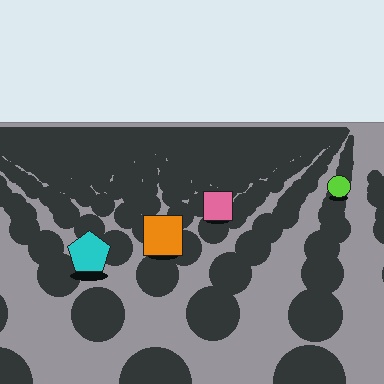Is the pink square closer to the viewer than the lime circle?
Yes. The pink square is closer — you can tell from the texture gradient: the ground texture is coarser near it.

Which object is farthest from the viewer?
The lime circle is farthest from the viewer. It appears smaller and the ground texture around it is denser.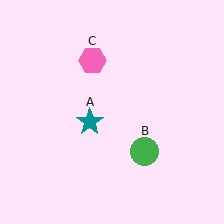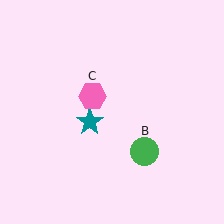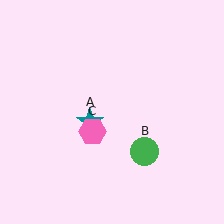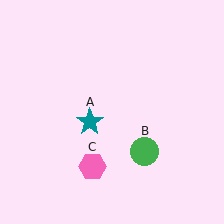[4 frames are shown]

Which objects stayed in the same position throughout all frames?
Teal star (object A) and green circle (object B) remained stationary.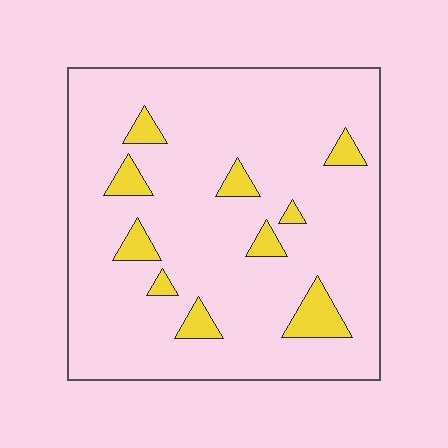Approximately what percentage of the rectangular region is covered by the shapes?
Approximately 10%.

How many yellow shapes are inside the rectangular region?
10.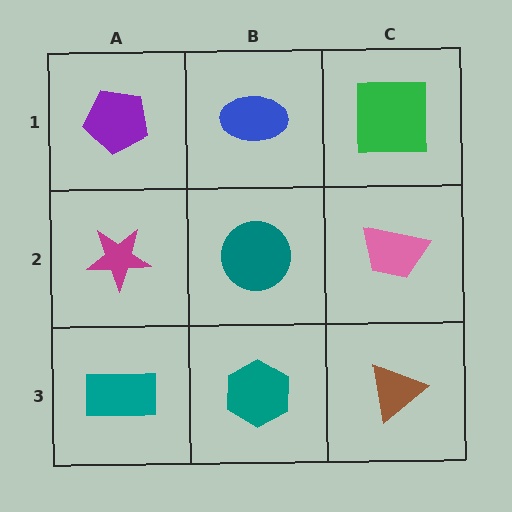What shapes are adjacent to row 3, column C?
A pink trapezoid (row 2, column C), a teal hexagon (row 3, column B).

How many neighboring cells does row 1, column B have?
3.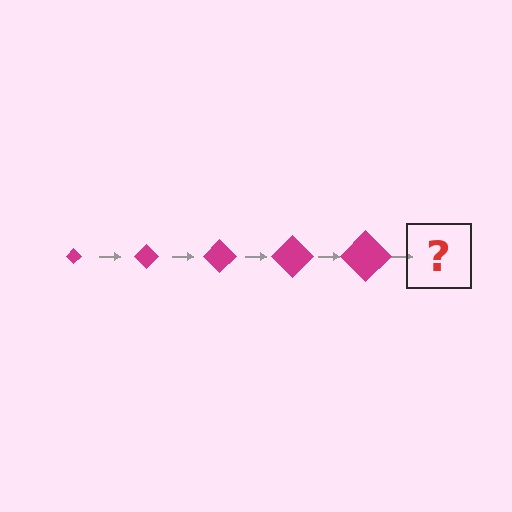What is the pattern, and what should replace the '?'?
The pattern is that the diamond gets progressively larger each step. The '?' should be a magenta diamond, larger than the previous one.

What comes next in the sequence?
The next element should be a magenta diamond, larger than the previous one.